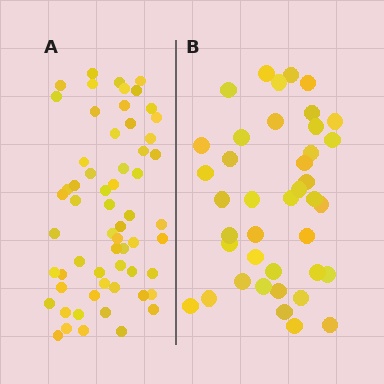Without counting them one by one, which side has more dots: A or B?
Region A (the left region) has more dots.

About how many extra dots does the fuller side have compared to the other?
Region A has approximately 20 more dots than region B.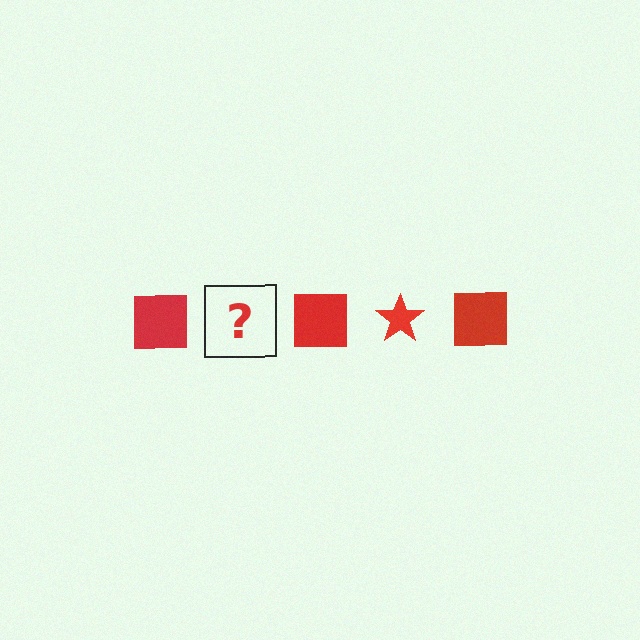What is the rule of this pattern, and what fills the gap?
The rule is that the pattern cycles through square, star shapes in red. The gap should be filled with a red star.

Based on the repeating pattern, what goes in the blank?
The blank should be a red star.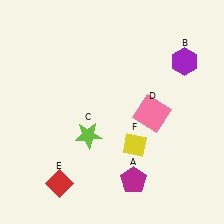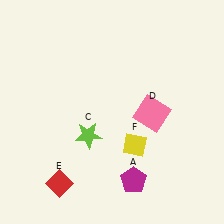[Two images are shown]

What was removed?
The purple hexagon (B) was removed in Image 2.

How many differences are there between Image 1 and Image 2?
There is 1 difference between the two images.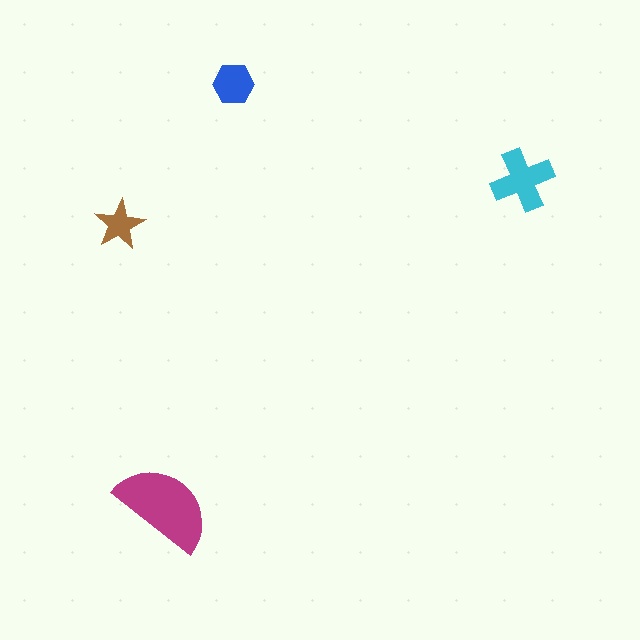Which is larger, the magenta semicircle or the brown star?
The magenta semicircle.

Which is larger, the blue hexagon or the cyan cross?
The cyan cross.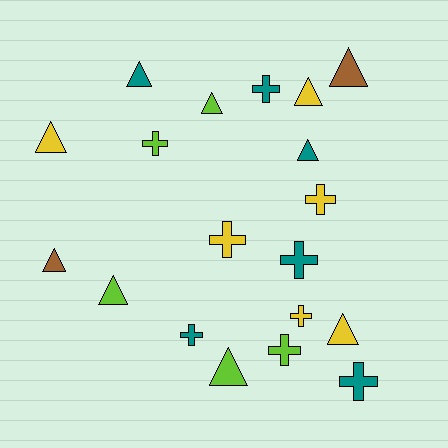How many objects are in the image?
There are 19 objects.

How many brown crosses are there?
There are no brown crosses.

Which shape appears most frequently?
Triangle, with 10 objects.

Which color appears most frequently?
Yellow, with 6 objects.